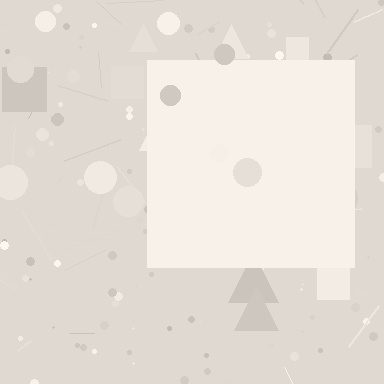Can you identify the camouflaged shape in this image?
The camouflaged shape is a square.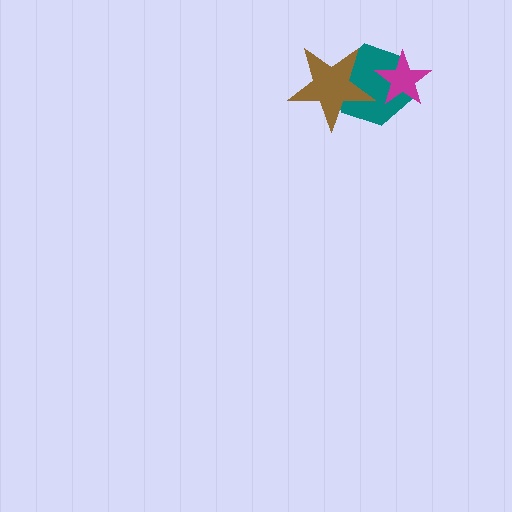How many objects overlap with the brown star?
1 object overlaps with the brown star.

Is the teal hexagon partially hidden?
Yes, it is partially covered by another shape.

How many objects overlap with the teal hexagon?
2 objects overlap with the teal hexagon.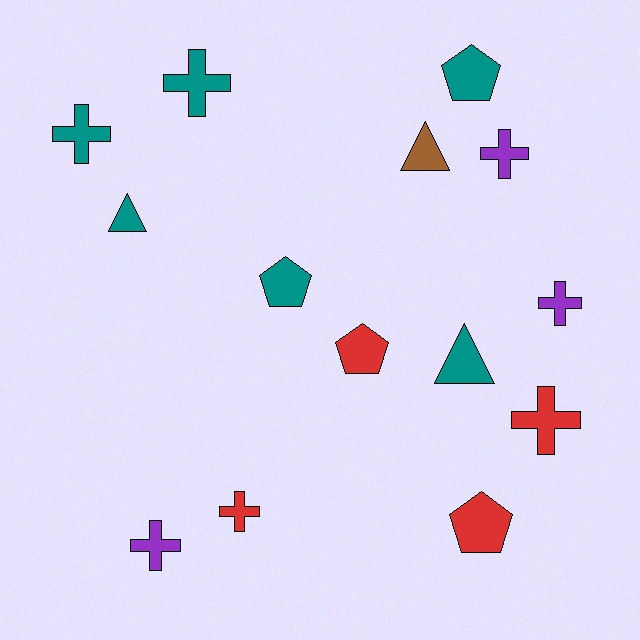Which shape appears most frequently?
Cross, with 7 objects.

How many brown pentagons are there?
There are no brown pentagons.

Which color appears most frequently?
Teal, with 6 objects.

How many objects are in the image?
There are 14 objects.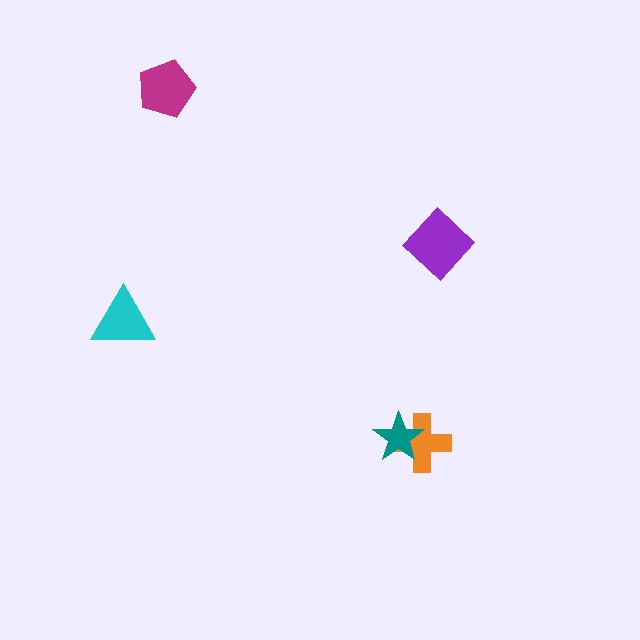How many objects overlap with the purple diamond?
0 objects overlap with the purple diamond.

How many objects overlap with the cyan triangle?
0 objects overlap with the cyan triangle.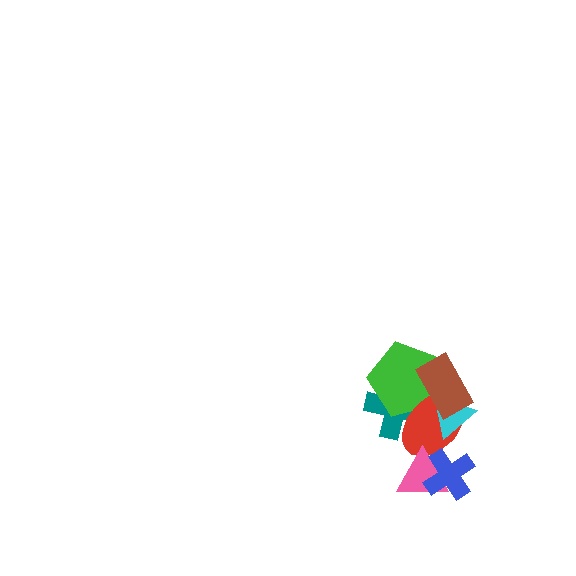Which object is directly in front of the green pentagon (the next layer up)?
The red ellipse is directly in front of the green pentagon.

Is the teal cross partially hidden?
Yes, it is partially covered by another shape.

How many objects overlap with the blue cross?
2 objects overlap with the blue cross.